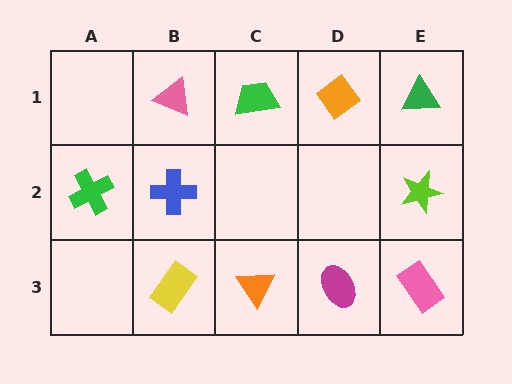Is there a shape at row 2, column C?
No, that cell is empty.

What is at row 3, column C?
An orange triangle.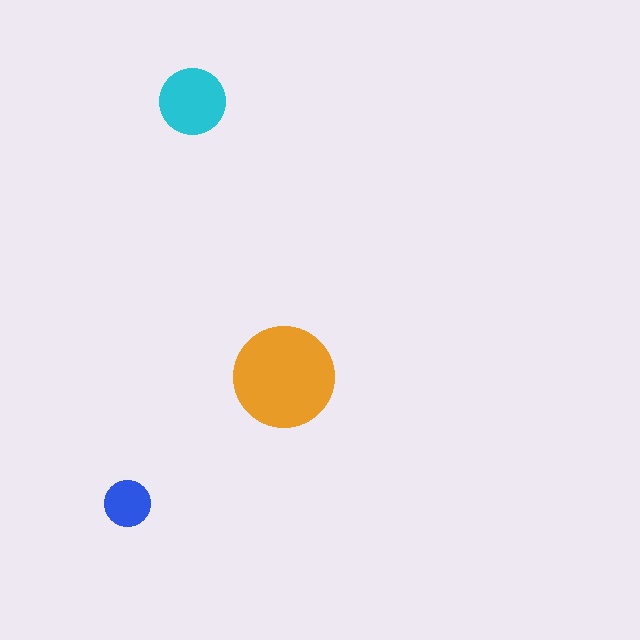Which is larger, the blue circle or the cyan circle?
The cyan one.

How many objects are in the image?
There are 3 objects in the image.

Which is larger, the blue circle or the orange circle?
The orange one.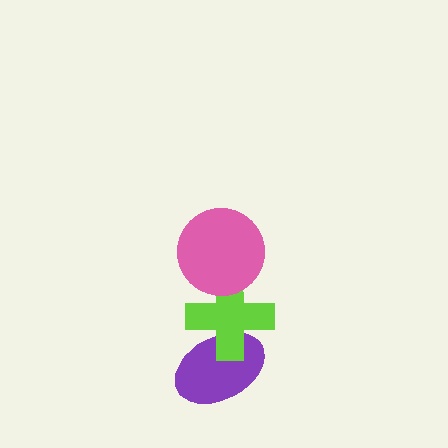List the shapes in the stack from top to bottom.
From top to bottom: the pink circle, the lime cross, the purple ellipse.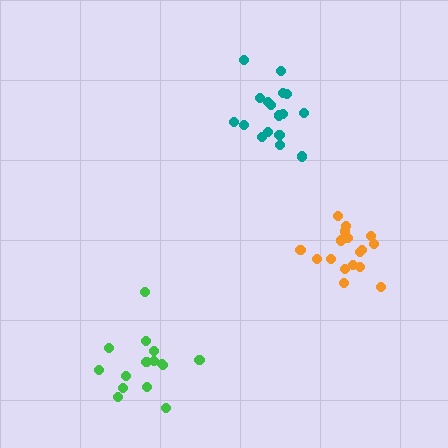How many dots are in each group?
Group 1: 17 dots, Group 2: 15 dots, Group 3: 17 dots (49 total).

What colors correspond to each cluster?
The clusters are colored: orange, green, teal.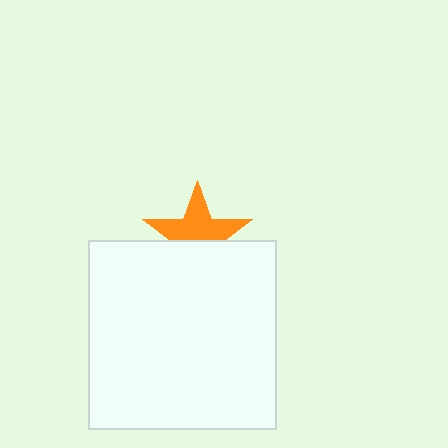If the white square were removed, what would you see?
You would see the complete orange star.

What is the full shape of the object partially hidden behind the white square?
The partially hidden object is an orange star.